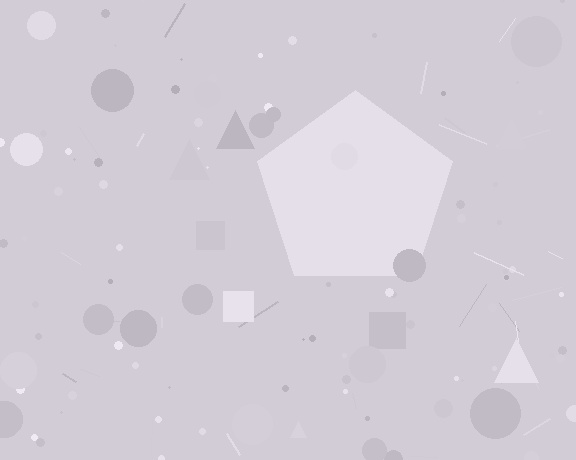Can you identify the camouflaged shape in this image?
The camouflaged shape is a pentagon.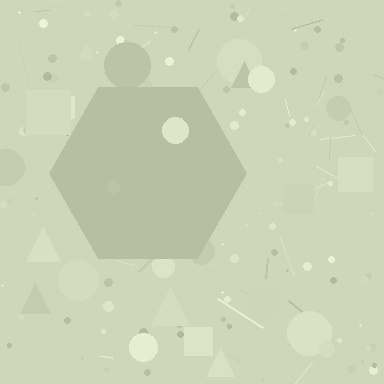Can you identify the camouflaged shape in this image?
The camouflaged shape is a hexagon.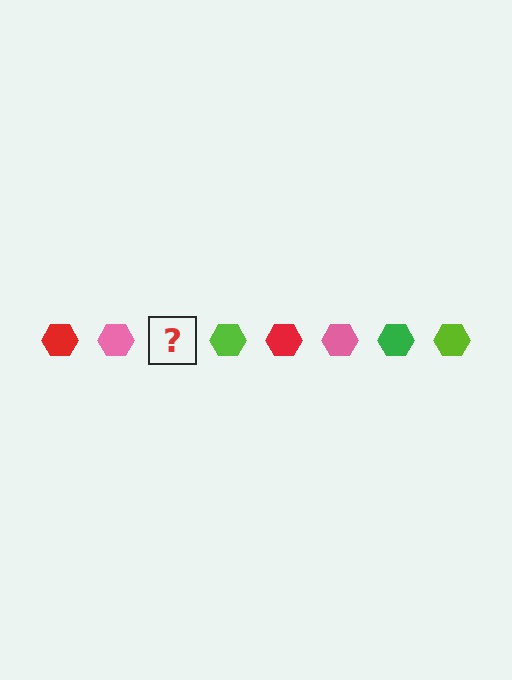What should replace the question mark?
The question mark should be replaced with a green hexagon.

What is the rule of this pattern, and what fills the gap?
The rule is that the pattern cycles through red, pink, green, lime hexagons. The gap should be filled with a green hexagon.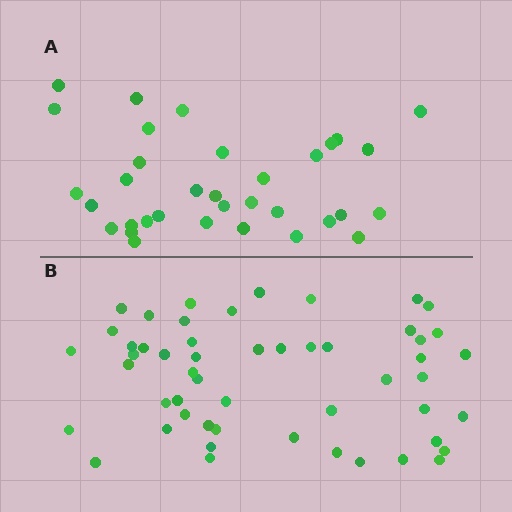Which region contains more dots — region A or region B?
Region B (the bottom region) has more dots.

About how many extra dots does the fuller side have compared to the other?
Region B has approximately 20 more dots than region A.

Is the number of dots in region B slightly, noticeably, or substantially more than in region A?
Region B has substantially more. The ratio is roughly 1.5 to 1.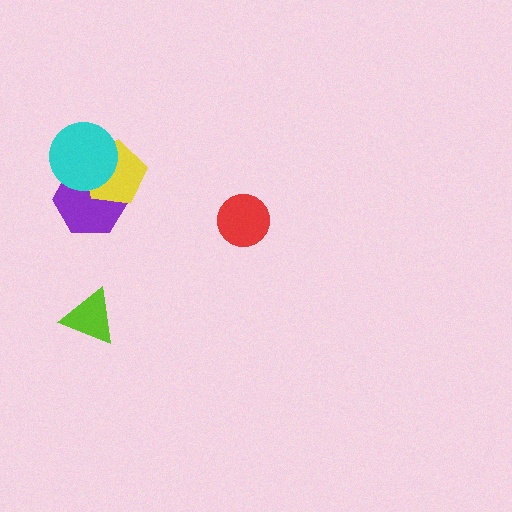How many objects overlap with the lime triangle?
0 objects overlap with the lime triangle.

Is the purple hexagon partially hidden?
Yes, it is partially covered by another shape.